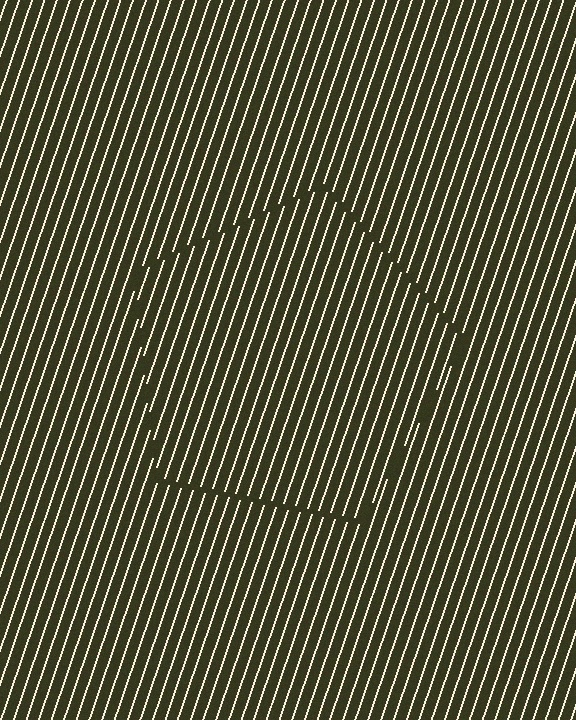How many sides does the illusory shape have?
5 sides — the line-ends trace a pentagon.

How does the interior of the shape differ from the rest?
The interior of the shape contains the same grating, shifted by half a period — the contour is defined by the phase discontinuity where line-ends from the inner and outer gratings abut.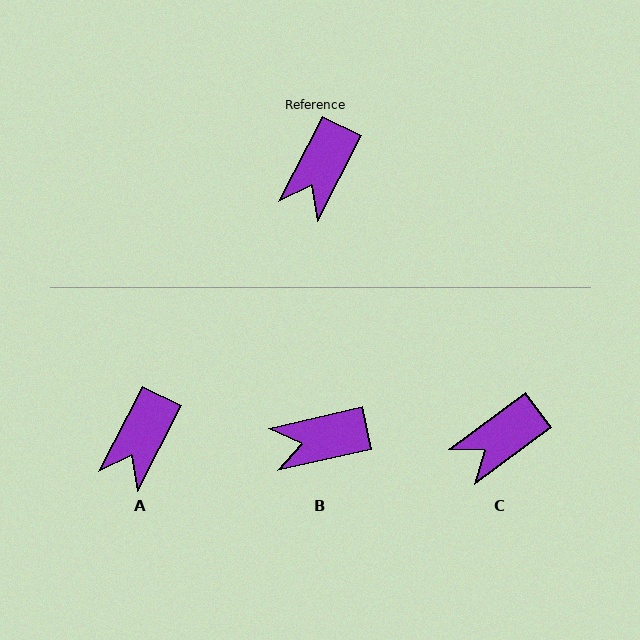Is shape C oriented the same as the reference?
No, it is off by about 27 degrees.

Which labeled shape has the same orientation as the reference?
A.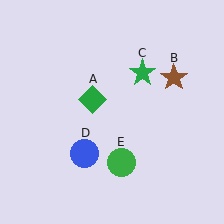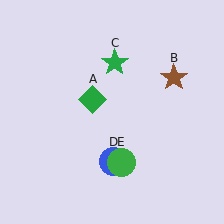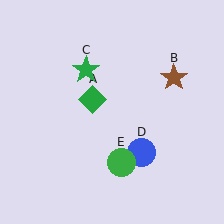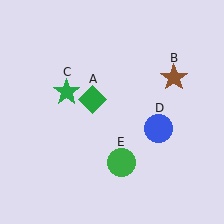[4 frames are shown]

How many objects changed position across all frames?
2 objects changed position: green star (object C), blue circle (object D).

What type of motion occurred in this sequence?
The green star (object C), blue circle (object D) rotated counterclockwise around the center of the scene.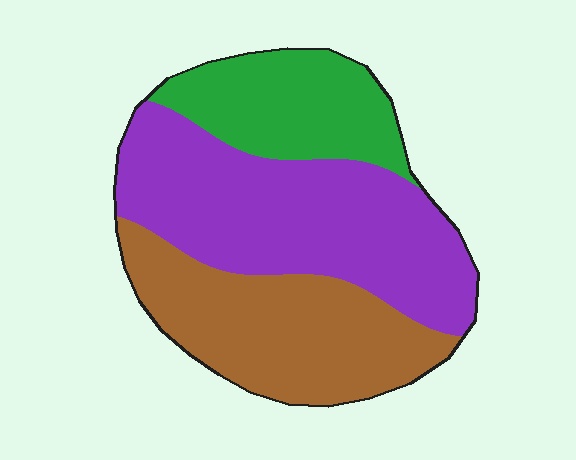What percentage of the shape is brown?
Brown takes up about one third (1/3) of the shape.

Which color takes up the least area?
Green, at roughly 20%.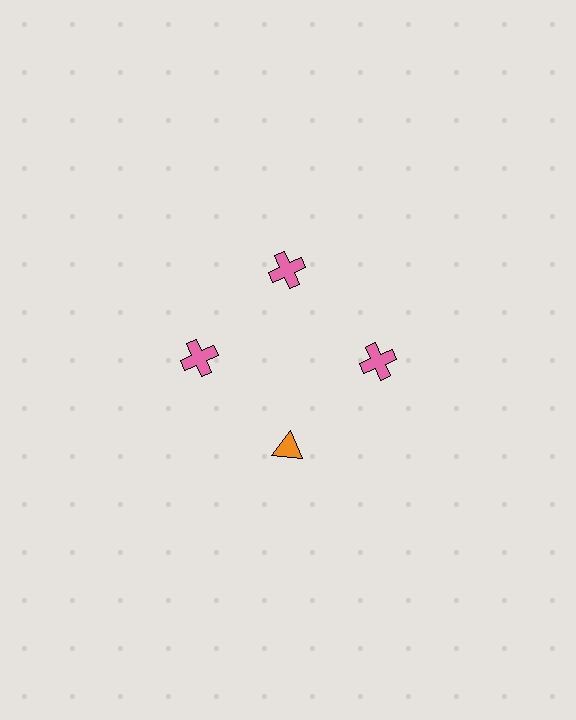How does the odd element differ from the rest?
It differs in both color (orange instead of pink) and shape (triangle instead of cross).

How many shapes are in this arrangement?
There are 4 shapes arranged in a ring pattern.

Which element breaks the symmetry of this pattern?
The orange triangle at roughly the 6 o'clock position breaks the symmetry. All other shapes are pink crosses.